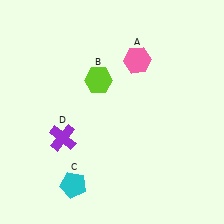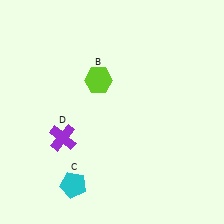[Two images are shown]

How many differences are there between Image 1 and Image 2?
There is 1 difference between the two images.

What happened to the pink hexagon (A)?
The pink hexagon (A) was removed in Image 2. It was in the top-right area of Image 1.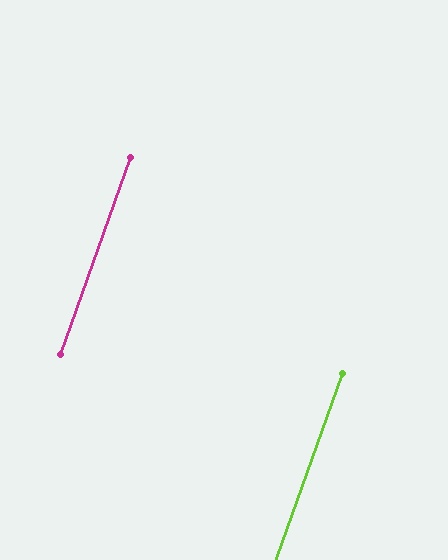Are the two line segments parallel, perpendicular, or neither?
Parallel — their directions differ by only 0.1°.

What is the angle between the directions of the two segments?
Approximately 0 degrees.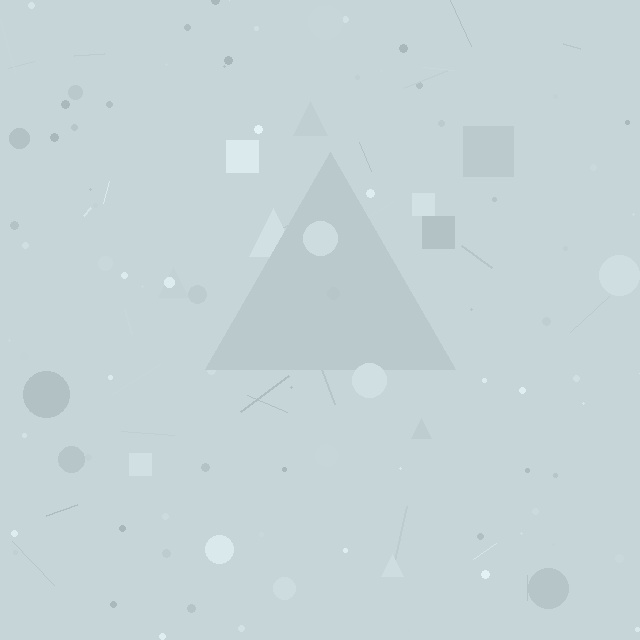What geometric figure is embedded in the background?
A triangle is embedded in the background.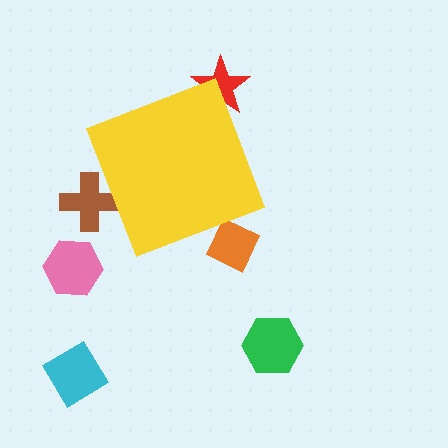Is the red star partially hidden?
Yes, the red star is partially hidden behind the yellow diamond.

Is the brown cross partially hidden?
Yes, the brown cross is partially hidden behind the yellow diamond.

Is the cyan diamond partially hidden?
No, the cyan diamond is fully visible.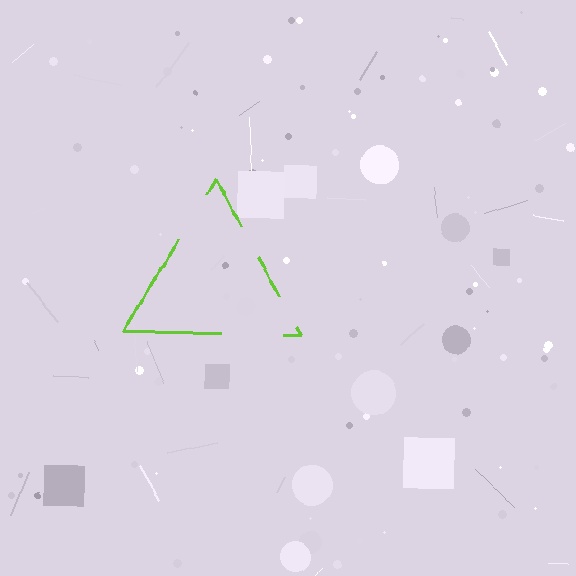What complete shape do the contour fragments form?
The contour fragments form a triangle.